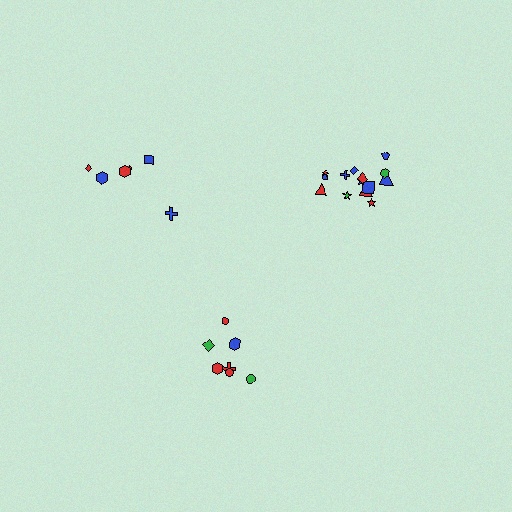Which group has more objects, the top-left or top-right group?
The top-right group.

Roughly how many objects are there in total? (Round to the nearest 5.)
Roughly 30 objects in total.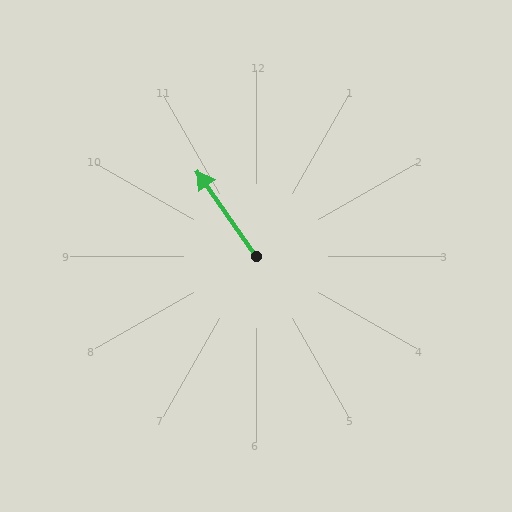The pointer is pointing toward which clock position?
Roughly 11 o'clock.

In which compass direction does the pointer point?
Northwest.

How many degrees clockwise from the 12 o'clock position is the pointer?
Approximately 325 degrees.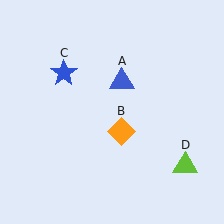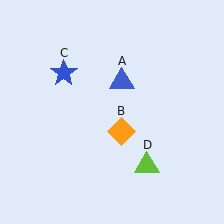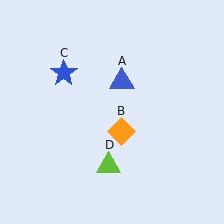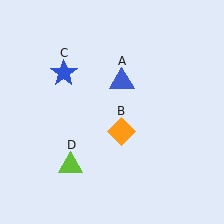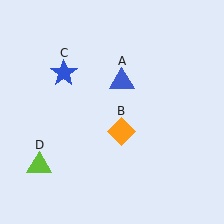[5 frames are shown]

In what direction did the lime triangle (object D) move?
The lime triangle (object D) moved left.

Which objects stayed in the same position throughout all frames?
Blue triangle (object A) and orange diamond (object B) and blue star (object C) remained stationary.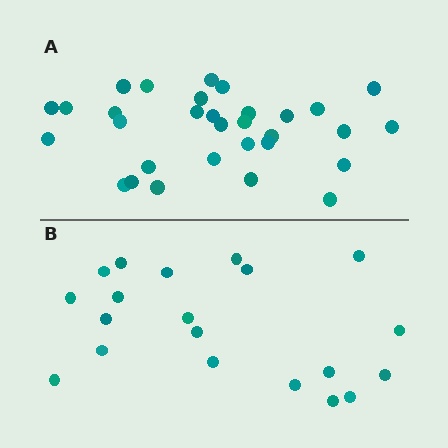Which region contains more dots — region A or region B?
Region A (the top region) has more dots.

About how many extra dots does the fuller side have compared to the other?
Region A has roughly 12 or so more dots than region B.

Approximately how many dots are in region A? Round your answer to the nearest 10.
About 30 dots. (The exact count is 31, which rounds to 30.)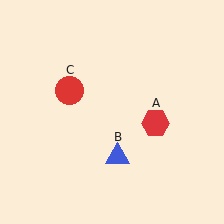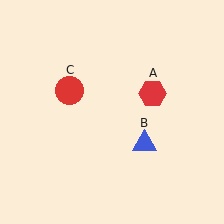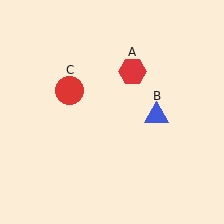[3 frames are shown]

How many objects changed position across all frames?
2 objects changed position: red hexagon (object A), blue triangle (object B).